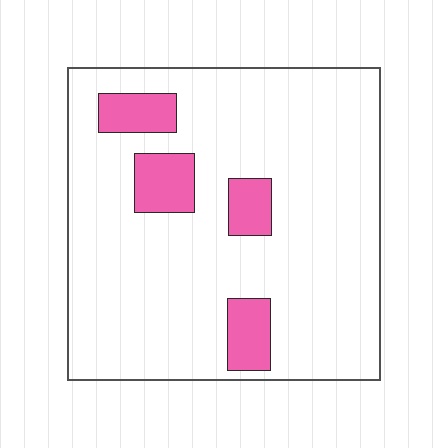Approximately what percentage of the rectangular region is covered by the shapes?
Approximately 15%.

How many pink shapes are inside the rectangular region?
4.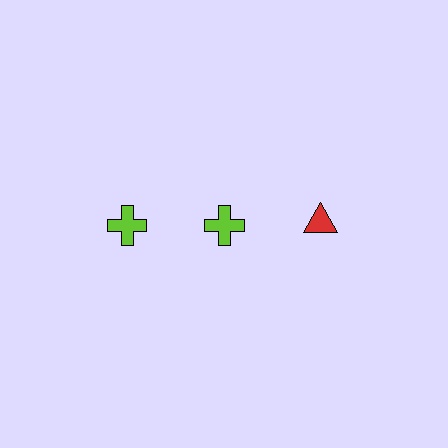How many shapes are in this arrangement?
There are 3 shapes arranged in a grid pattern.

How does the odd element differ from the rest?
It differs in both color (red instead of lime) and shape (triangle instead of cross).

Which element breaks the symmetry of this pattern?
The red triangle in the top row, center column breaks the symmetry. All other shapes are lime crosses.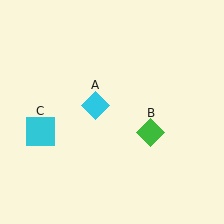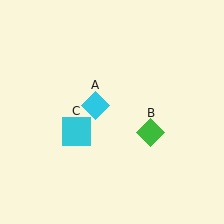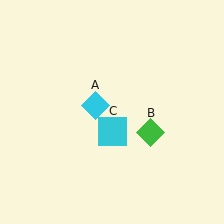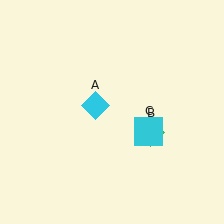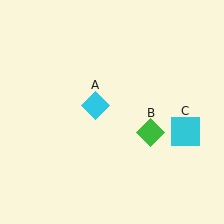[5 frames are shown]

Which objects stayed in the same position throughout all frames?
Cyan diamond (object A) and green diamond (object B) remained stationary.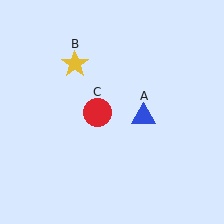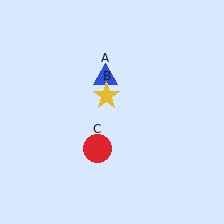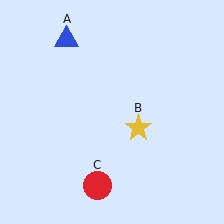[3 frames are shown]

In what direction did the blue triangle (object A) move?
The blue triangle (object A) moved up and to the left.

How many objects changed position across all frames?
3 objects changed position: blue triangle (object A), yellow star (object B), red circle (object C).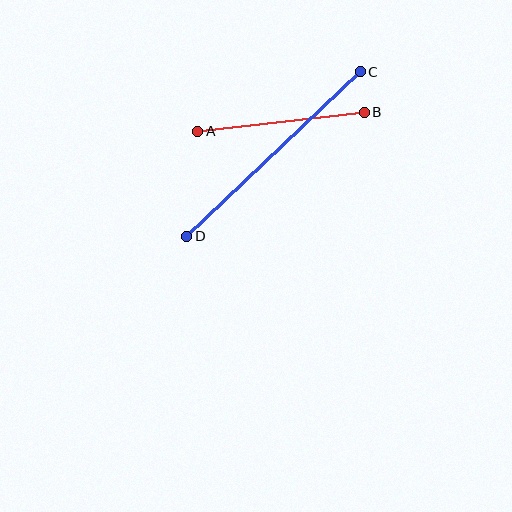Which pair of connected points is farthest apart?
Points C and D are farthest apart.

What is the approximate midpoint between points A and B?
The midpoint is at approximately (281, 122) pixels.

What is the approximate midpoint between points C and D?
The midpoint is at approximately (273, 154) pixels.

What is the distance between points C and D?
The distance is approximately 239 pixels.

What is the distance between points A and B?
The distance is approximately 167 pixels.